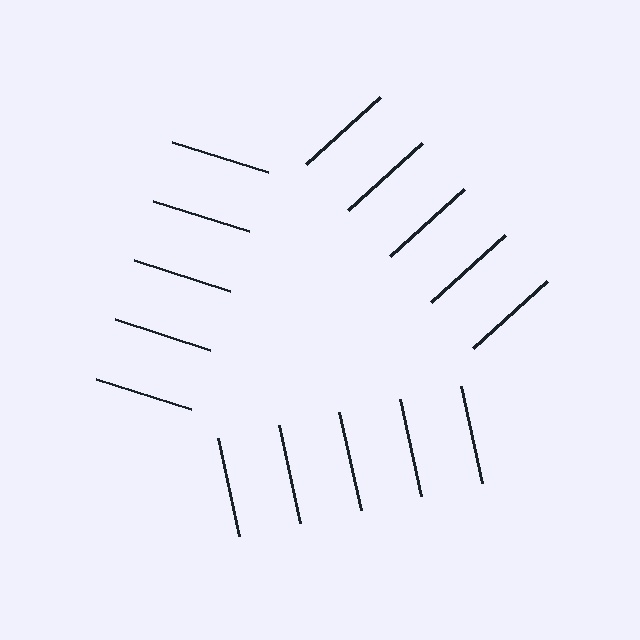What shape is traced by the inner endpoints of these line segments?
An illusory triangle — the line segments terminate on its edges but no continuous stroke is drawn.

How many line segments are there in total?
15 — 5 along each of the 3 edges.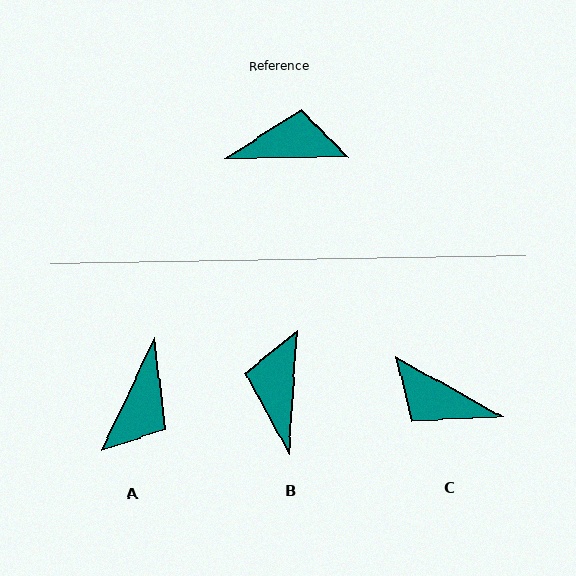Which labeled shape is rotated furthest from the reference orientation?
C, about 150 degrees away.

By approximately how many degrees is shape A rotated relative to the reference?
Approximately 116 degrees clockwise.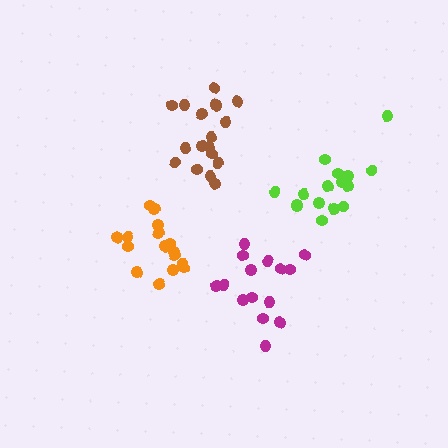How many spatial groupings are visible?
There are 4 spatial groupings.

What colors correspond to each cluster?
The clusters are colored: magenta, orange, lime, brown.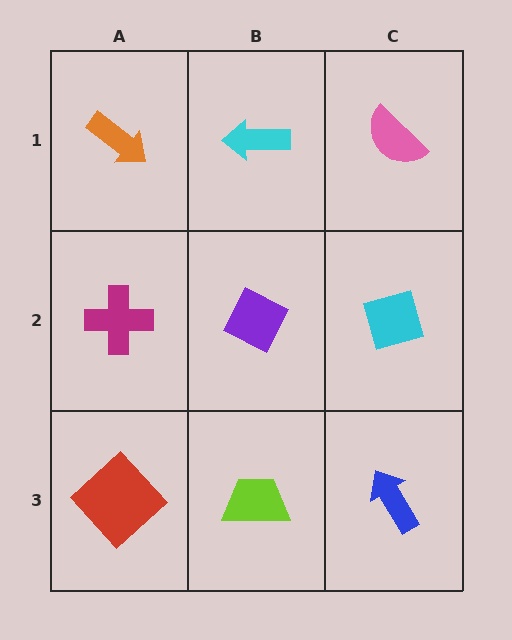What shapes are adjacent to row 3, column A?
A magenta cross (row 2, column A), a lime trapezoid (row 3, column B).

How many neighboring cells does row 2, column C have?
3.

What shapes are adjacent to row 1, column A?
A magenta cross (row 2, column A), a cyan arrow (row 1, column B).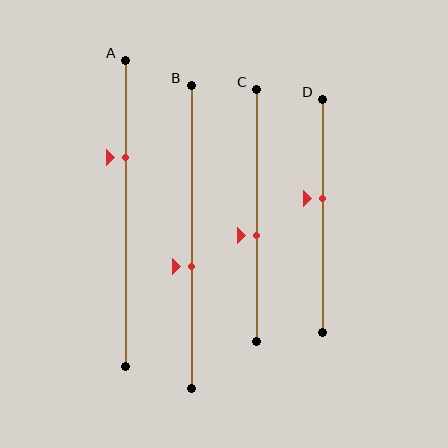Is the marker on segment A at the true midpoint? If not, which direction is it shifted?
No, the marker on segment A is shifted upward by about 18% of the segment length.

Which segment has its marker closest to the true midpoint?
Segment D has its marker closest to the true midpoint.